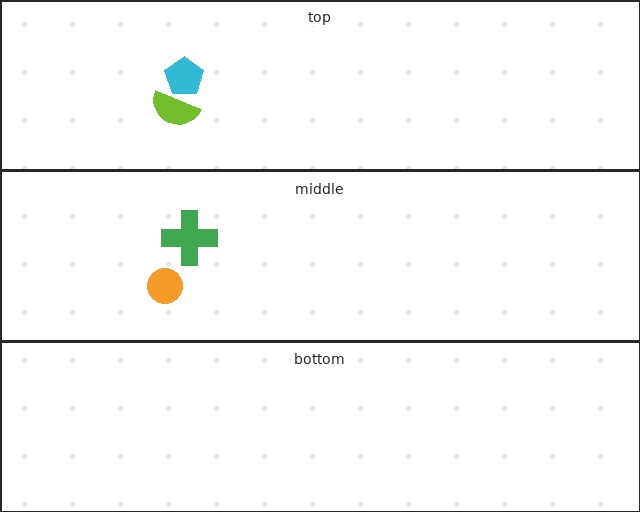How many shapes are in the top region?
2.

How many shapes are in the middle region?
2.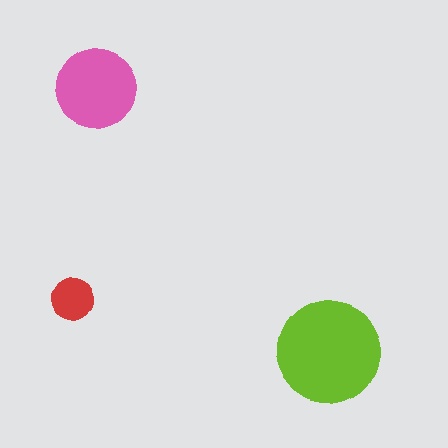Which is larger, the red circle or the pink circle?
The pink one.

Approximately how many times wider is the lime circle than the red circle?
About 2.5 times wider.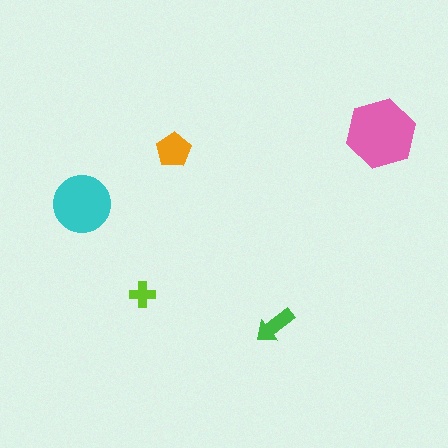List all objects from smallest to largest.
The lime cross, the green arrow, the orange pentagon, the cyan circle, the pink hexagon.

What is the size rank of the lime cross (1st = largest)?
5th.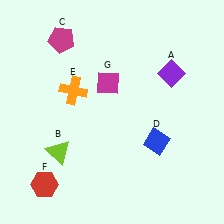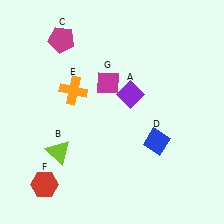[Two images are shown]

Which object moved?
The purple diamond (A) moved left.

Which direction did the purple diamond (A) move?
The purple diamond (A) moved left.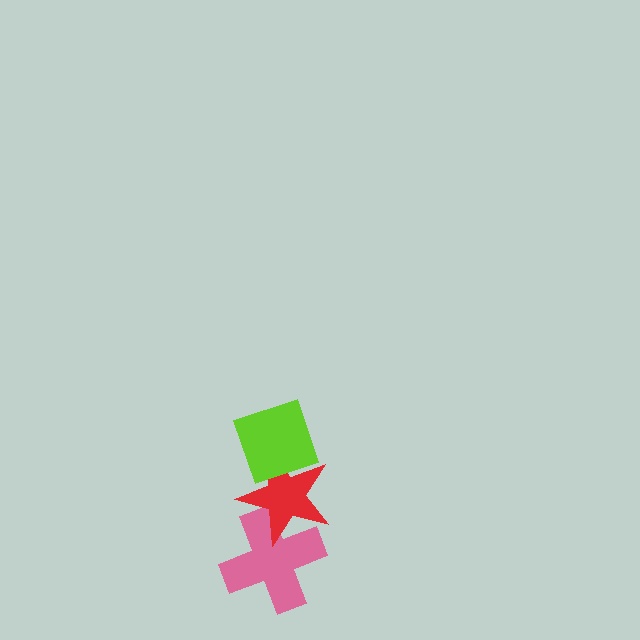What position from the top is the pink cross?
The pink cross is 3rd from the top.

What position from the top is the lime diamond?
The lime diamond is 1st from the top.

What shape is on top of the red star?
The lime diamond is on top of the red star.